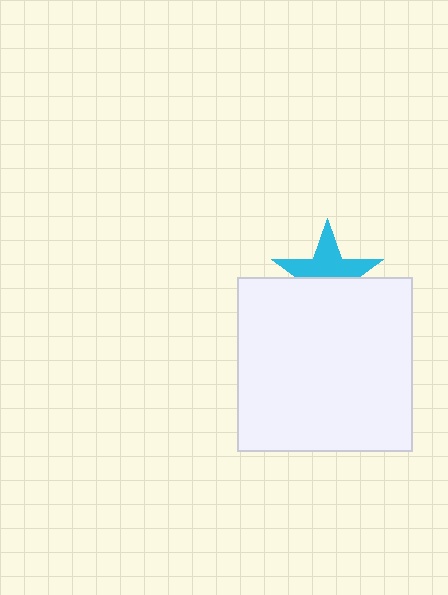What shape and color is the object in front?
The object in front is a white square.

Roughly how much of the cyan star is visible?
About half of it is visible (roughly 53%).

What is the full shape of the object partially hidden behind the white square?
The partially hidden object is a cyan star.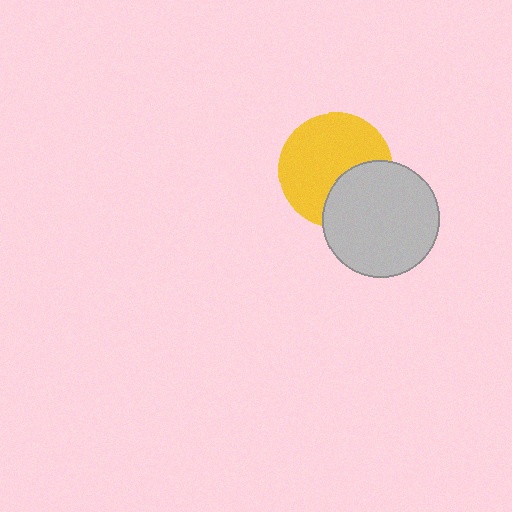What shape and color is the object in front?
The object in front is a light gray circle.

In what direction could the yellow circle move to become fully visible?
The yellow circle could move toward the upper-left. That would shift it out from behind the light gray circle entirely.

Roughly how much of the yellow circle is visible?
Most of it is visible (roughly 68%).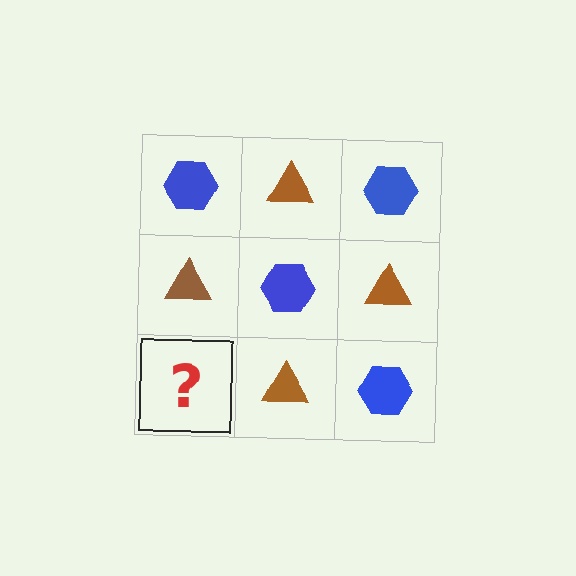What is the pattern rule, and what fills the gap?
The rule is that it alternates blue hexagon and brown triangle in a checkerboard pattern. The gap should be filled with a blue hexagon.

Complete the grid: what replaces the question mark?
The question mark should be replaced with a blue hexagon.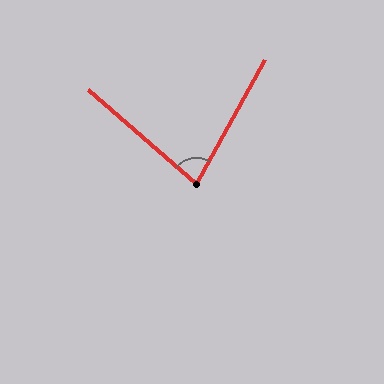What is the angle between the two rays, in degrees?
Approximately 78 degrees.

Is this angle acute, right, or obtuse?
It is acute.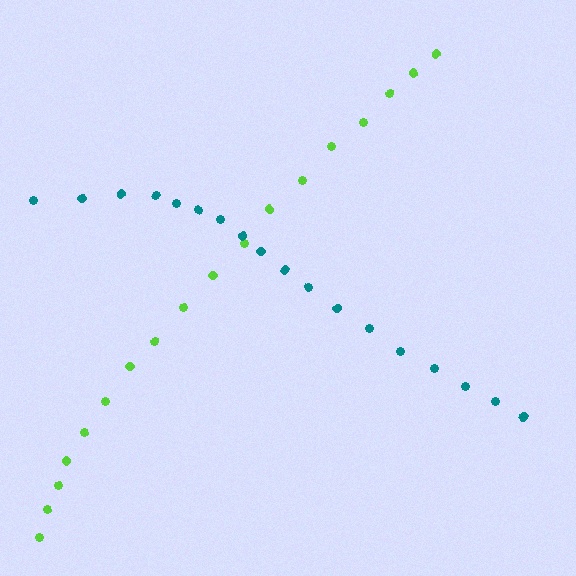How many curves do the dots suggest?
There are 2 distinct paths.